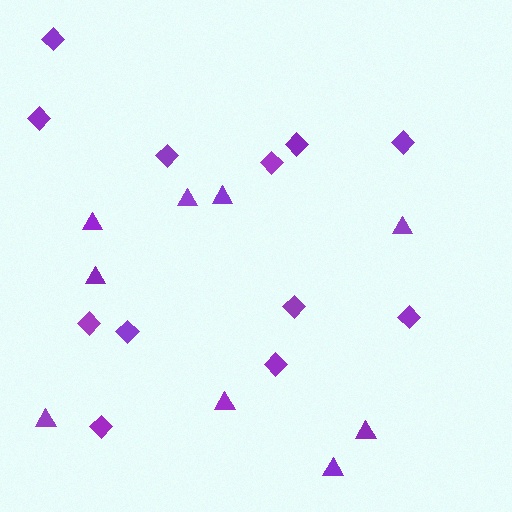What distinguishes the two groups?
There are 2 groups: one group of triangles (9) and one group of diamonds (12).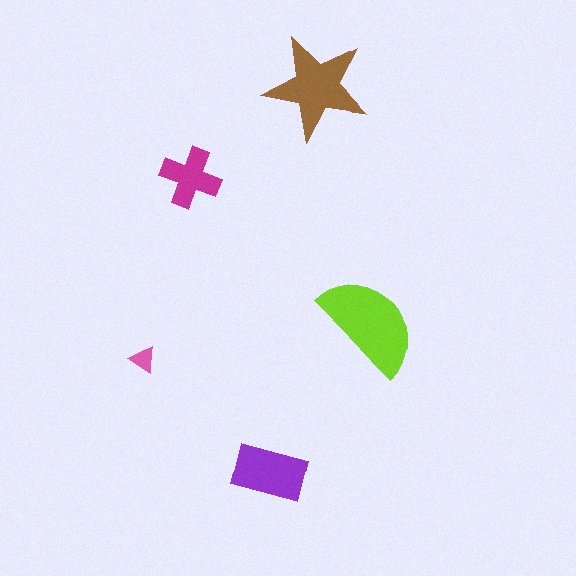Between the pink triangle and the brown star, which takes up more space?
The brown star.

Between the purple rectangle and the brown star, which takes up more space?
The brown star.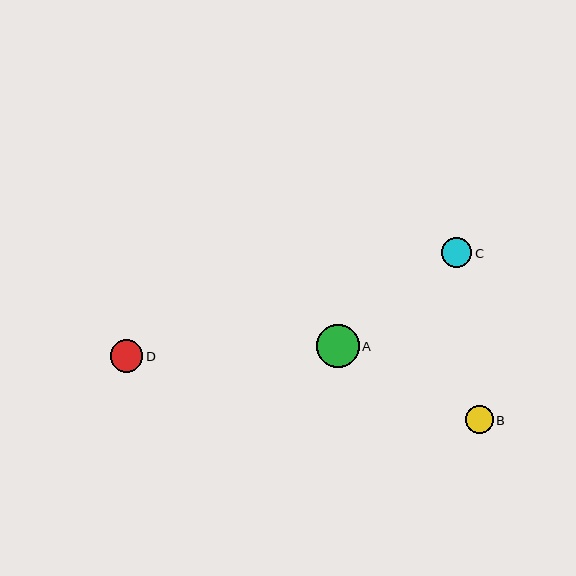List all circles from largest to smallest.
From largest to smallest: A, D, C, B.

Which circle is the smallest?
Circle B is the smallest with a size of approximately 28 pixels.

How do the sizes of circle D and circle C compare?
Circle D and circle C are approximately the same size.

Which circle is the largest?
Circle A is the largest with a size of approximately 43 pixels.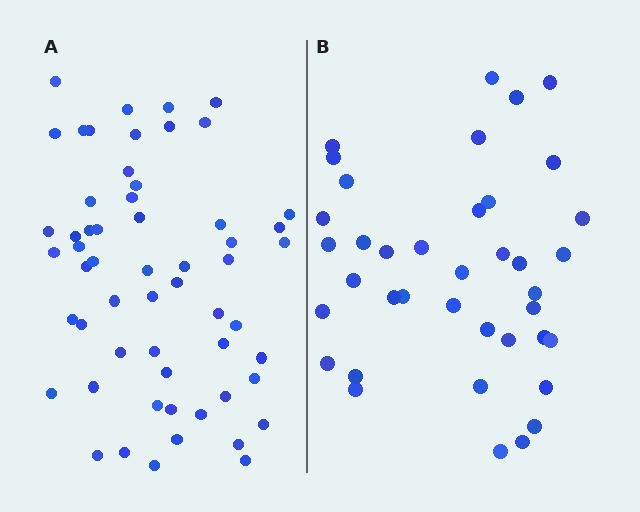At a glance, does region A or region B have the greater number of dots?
Region A (the left region) has more dots.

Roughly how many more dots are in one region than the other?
Region A has approximately 20 more dots than region B.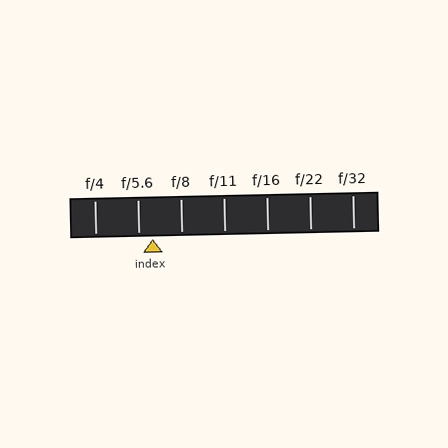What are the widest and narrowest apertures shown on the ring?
The widest aperture shown is f/4 and the narrowest is f/32.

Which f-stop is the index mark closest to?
The index mark is closest to f/5.6.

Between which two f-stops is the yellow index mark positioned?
The index mark is between f/5.6 and f/8.